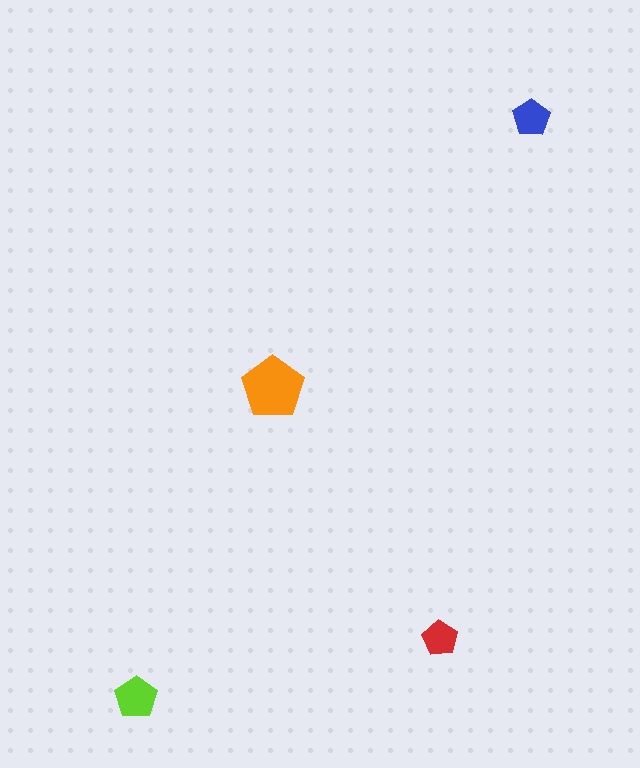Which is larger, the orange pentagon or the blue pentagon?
The orange one.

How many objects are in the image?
There are 4 objects in the image.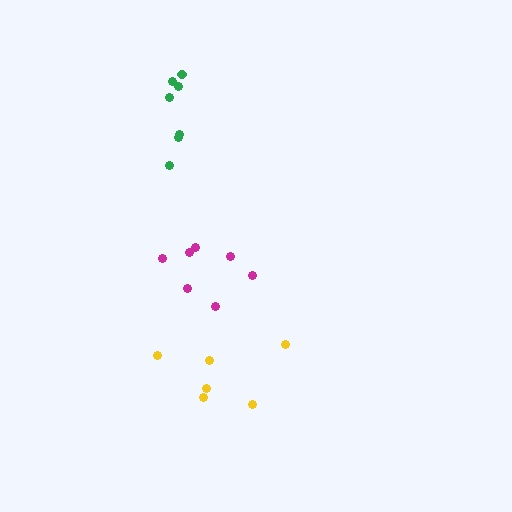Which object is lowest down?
The yellow cluster is bottommost.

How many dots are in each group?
Group 1: 7 dots, Group 2: 7 dots, Group 3: 6 dots (20 total).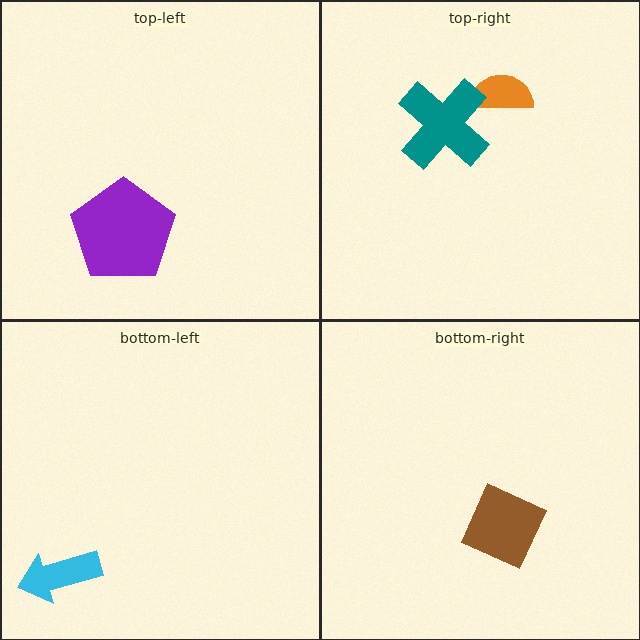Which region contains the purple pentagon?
The top-left region.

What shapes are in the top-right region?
The orange semicircle, the teal cross.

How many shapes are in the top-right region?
2.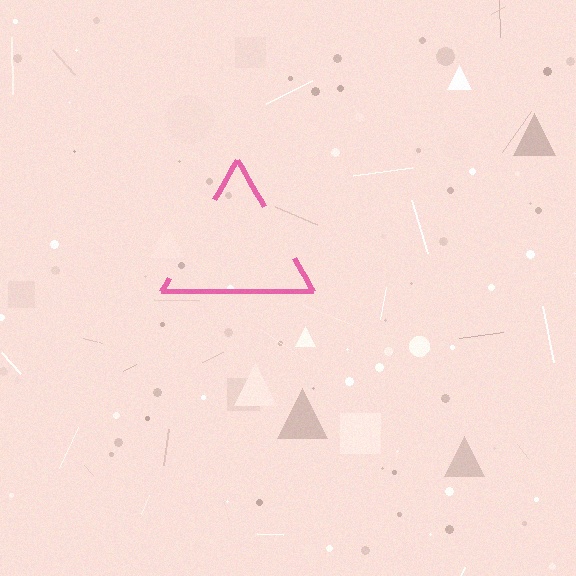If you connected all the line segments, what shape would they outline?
They would outline a triangle.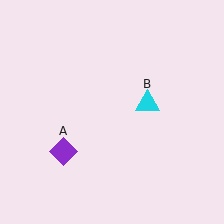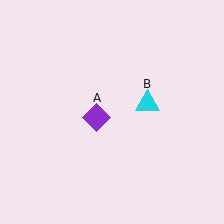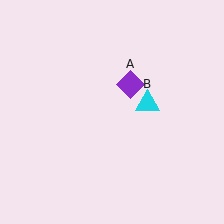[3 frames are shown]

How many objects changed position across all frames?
1 object changed position: purple diamond (object A).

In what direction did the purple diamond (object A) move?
The purple diamond (object A) moved up and to the right.